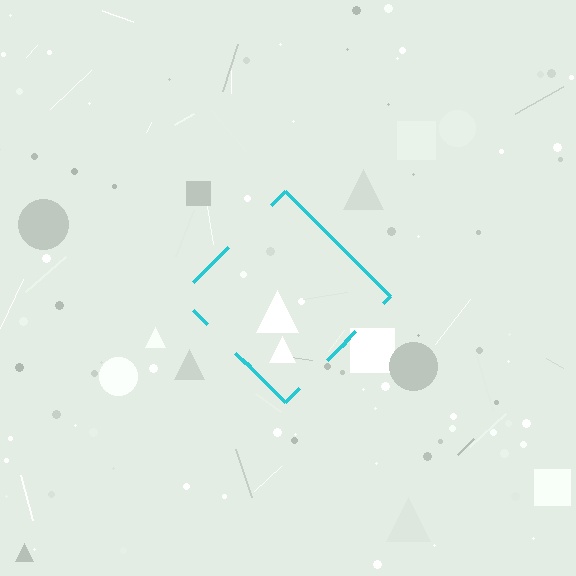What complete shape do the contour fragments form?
The contour fragments form a diamond.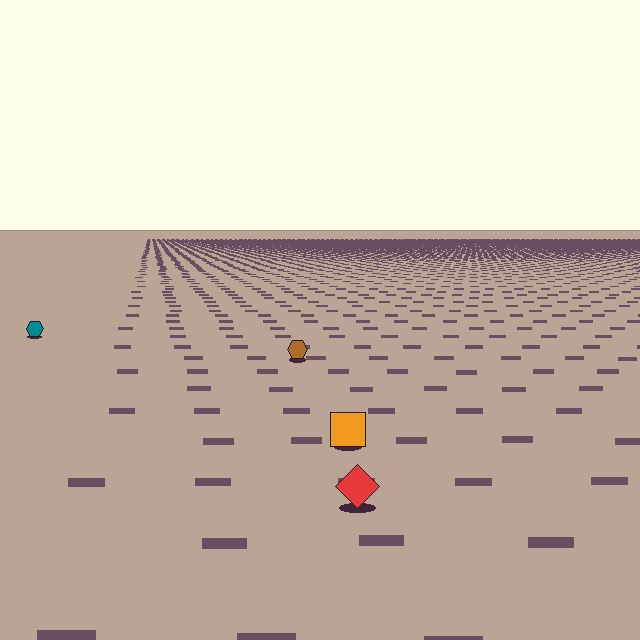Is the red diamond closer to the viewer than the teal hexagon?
Yes. The red diamond is closer — you can tell from the texture gradient: the ground texture is coarser near it.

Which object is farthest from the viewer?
The teal hexagon is farthest from the viewer. It appears smaller and the ground texture around it is denser.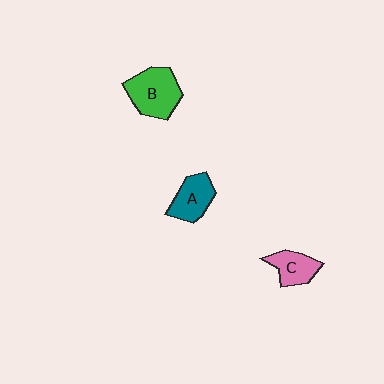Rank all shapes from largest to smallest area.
From largest to smallest: B (green), A (teal), C (pink).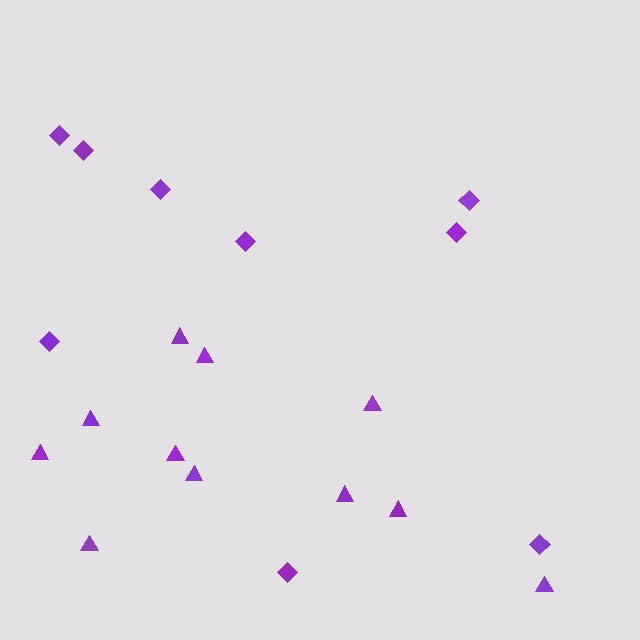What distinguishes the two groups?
There are 2 groups: one group of diamonds (9) and one group of triangles (11).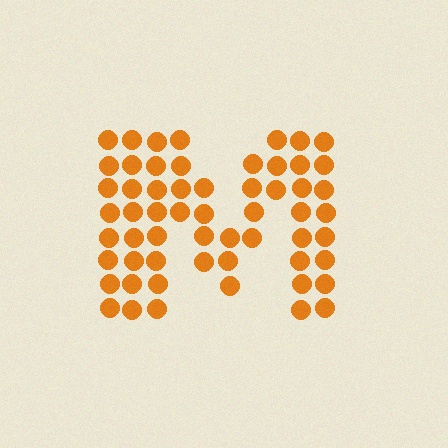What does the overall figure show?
The overall figure shows the letter M.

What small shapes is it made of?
It is made of small circles.